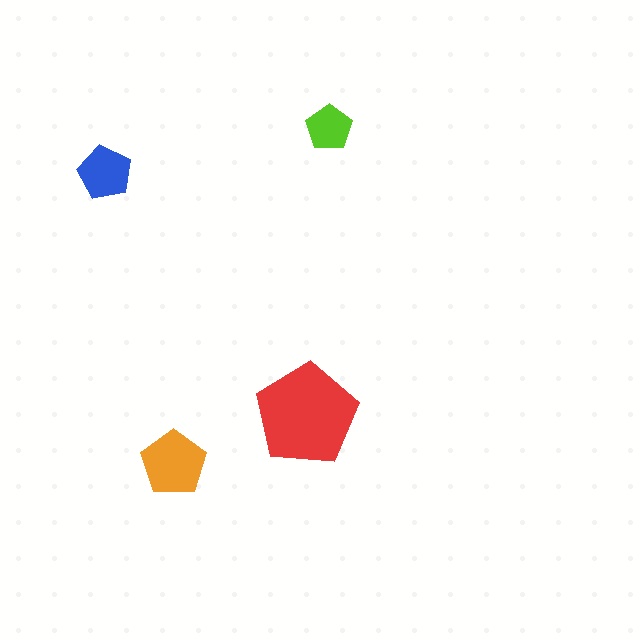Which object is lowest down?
The orange pentagon is bottommost.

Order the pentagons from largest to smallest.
the red one, the orange one, the blue one, the lime one.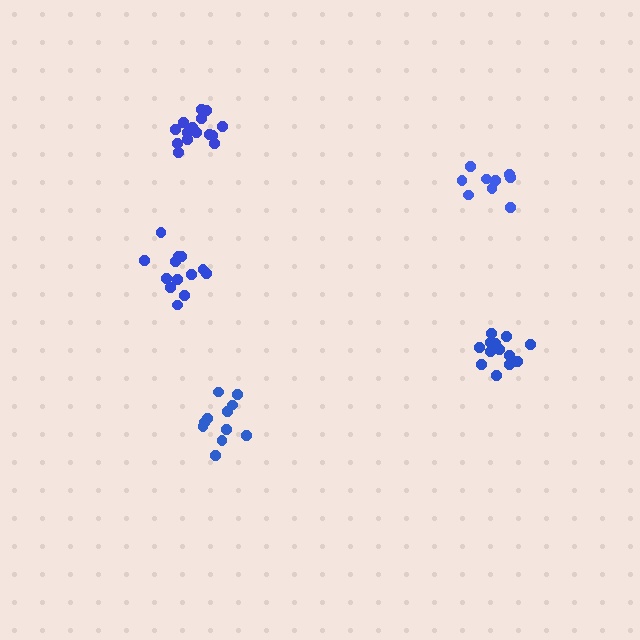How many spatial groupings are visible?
There are 5 spatial groupings.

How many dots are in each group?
Group 1: 11 dots, Group 2: 13 dots, Group 3: 9 dots, Group 4: 13 dots, Group 5: 15 dots (61 total).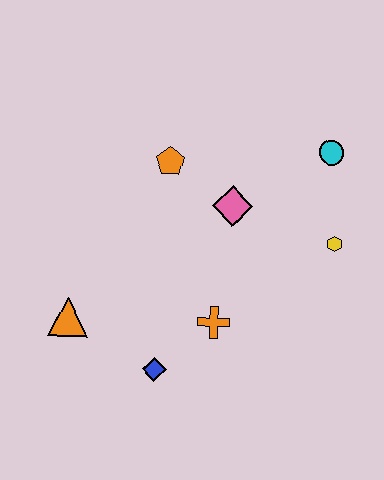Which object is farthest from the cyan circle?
The orange triangle is farthest from the cyan circle.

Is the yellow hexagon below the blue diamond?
No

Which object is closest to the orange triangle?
The blue diamond is closest to the orange triangle.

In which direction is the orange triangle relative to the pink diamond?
The orange triangle is to the left of the pink diamond.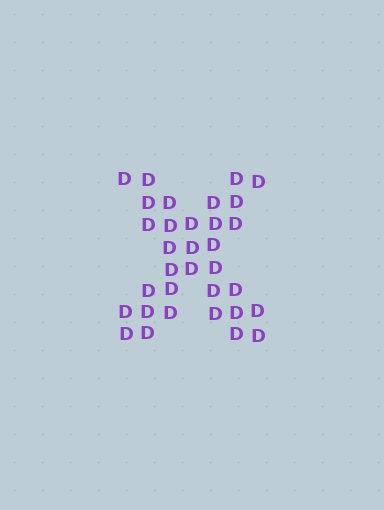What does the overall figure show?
The overall figure shows the letter X.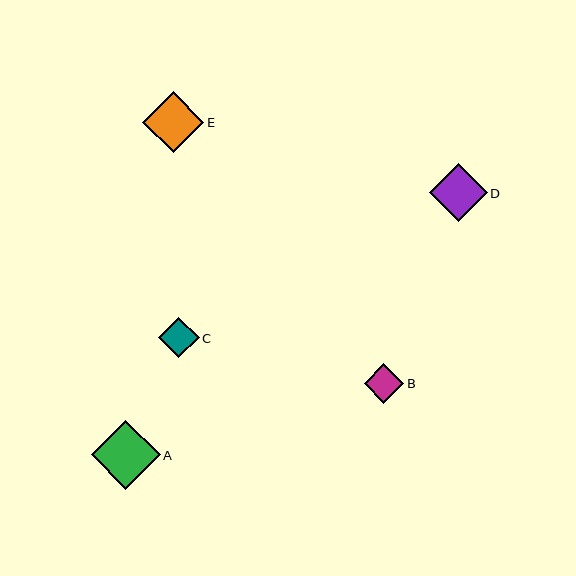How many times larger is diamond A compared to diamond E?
Diamond A is approximately 1.1 times the size of diamond E.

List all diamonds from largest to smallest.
From largest to smallest: A, E, D, C, B.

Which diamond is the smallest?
Diamond B is the smallest with a size of approximately 39 pixels.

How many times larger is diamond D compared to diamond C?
Diamond D is approximately 1.4 times the size of diamond C.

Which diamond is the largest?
Diamond A is the largest with a size of approximately 69 pixels.